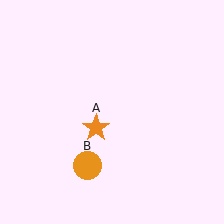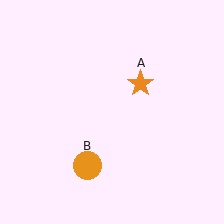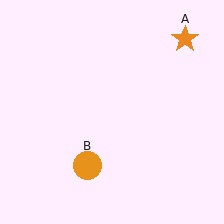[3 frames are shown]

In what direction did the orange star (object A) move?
The orange star (object A) moved up and to the right.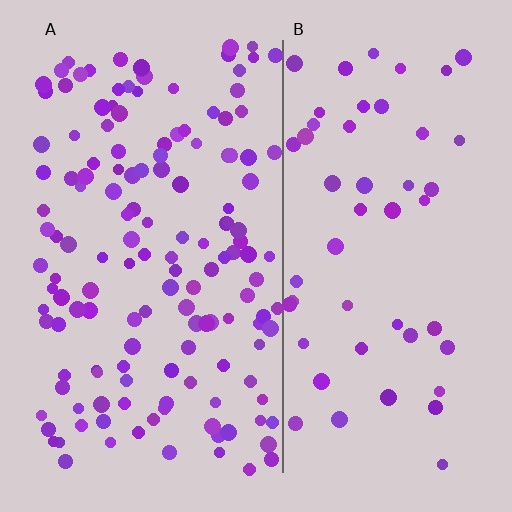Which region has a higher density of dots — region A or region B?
A (the left).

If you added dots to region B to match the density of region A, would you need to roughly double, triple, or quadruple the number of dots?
Approximately triple.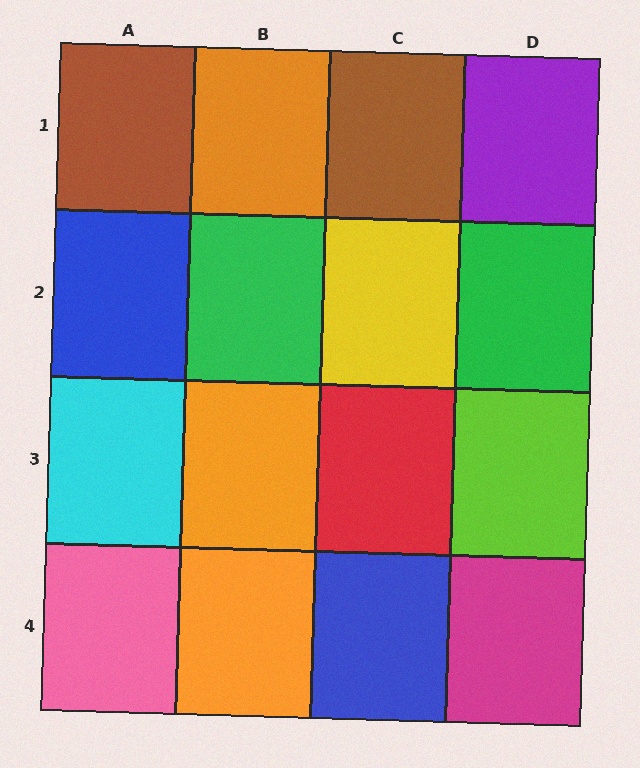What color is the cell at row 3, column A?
Cyan.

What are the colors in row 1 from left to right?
Brown, orange, brown, purple.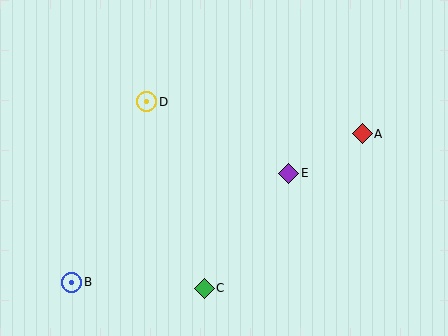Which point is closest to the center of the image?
Point E at (289, 173) is closest to the center.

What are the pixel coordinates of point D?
Point D is at (147, 102).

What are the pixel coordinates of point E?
Point E is at (289, 173).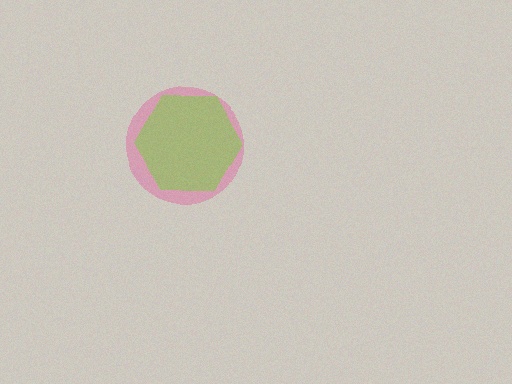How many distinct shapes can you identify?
There are 2 distinct shapes: a pink circle, a lime hexagon.